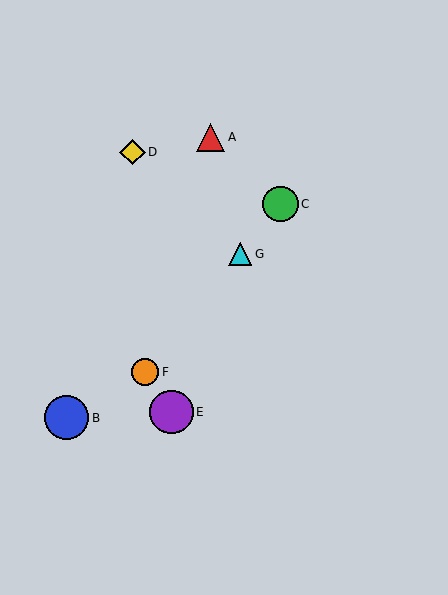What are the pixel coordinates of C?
Object C is at (280, 204).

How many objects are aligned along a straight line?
3 objects (C, F, G) are aligned along a straight line.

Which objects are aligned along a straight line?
Objects C, F, G are aligned along a straight line.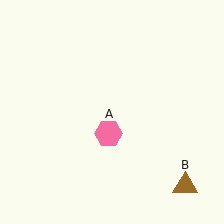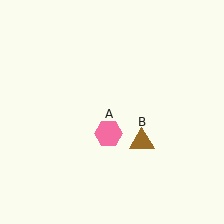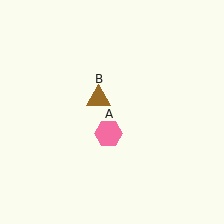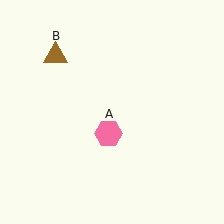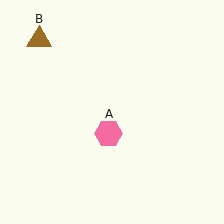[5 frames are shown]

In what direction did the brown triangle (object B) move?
The brown triangle (object B) moved up and to the left.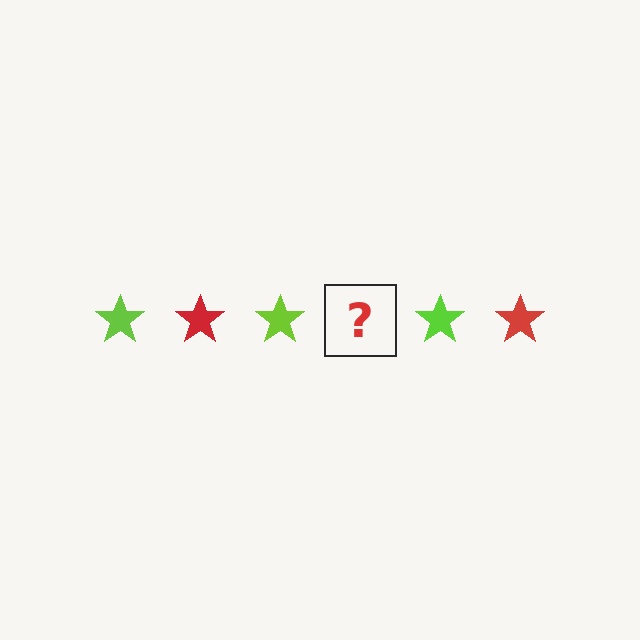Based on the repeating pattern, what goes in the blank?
The blank should be a red star.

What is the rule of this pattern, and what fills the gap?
The rule is that the pattern cycles through lime, red stars. The gap should be filled with a red star.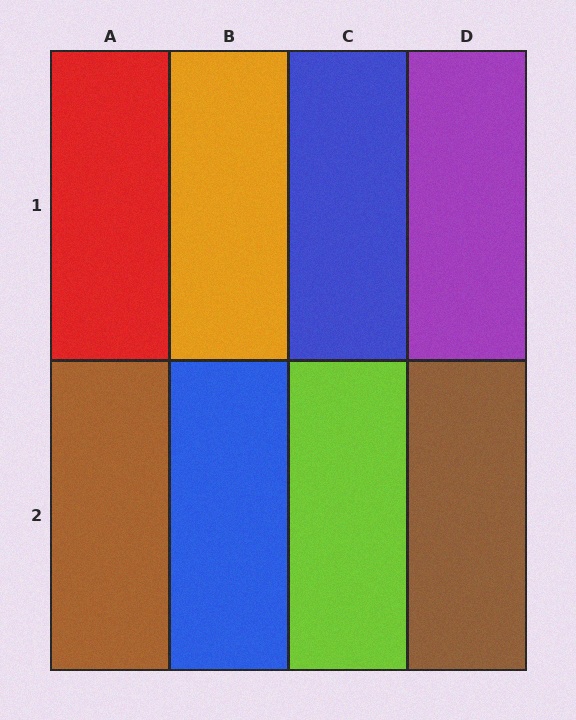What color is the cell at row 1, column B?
Orange.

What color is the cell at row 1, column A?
Red.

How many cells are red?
1 cell is red.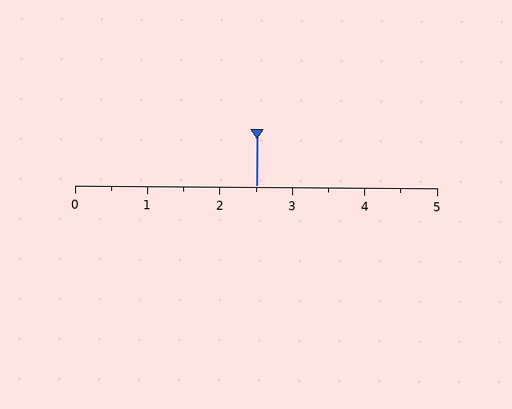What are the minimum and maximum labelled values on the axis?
The axis runs from 0 to 5.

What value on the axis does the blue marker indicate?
The marker indicates approximately 2.5.